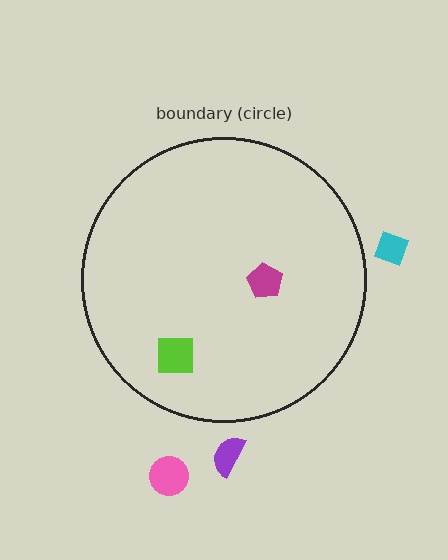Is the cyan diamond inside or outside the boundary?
Outside.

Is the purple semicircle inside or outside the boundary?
Outside.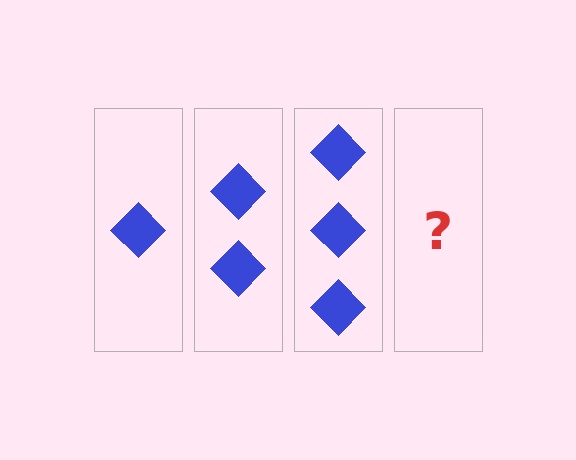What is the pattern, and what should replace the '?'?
The pattern is that each step adds one more diamond. The '?' should be 4 diamonds.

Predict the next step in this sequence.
The next step is 4 diamonds.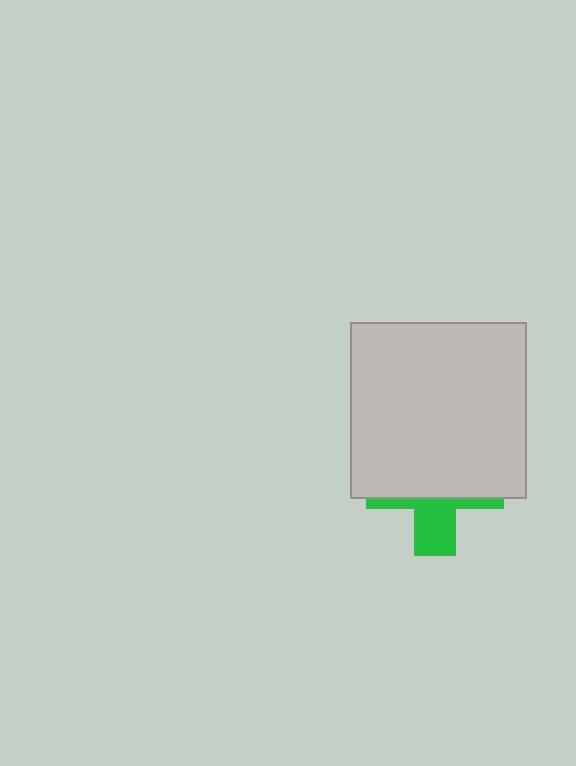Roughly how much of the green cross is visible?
A small part of it is visible (roughly 34%).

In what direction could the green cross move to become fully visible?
The green cross could move down. That would shift it out from behind the light gray square entirely.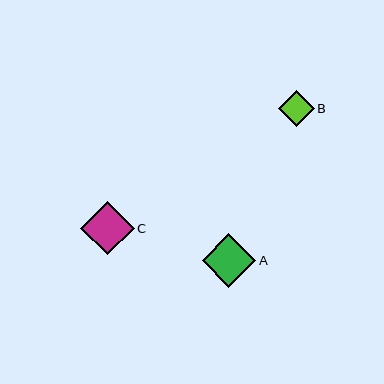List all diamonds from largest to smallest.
From largest to smallest: A, C, B.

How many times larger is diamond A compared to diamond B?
Diamond A is approximately 1.5 times the size of diamond B.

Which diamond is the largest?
Diamond A is the largest with a size of approximately 54 pixels.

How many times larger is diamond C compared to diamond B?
Diamond C is approximately 1.5 times the size of diamond B.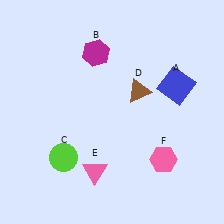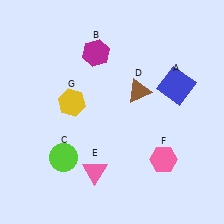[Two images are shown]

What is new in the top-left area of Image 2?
A yellow hexagon (G) was added in the top-left area of Image 2.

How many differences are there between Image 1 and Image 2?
There is 1 difference between the two images.